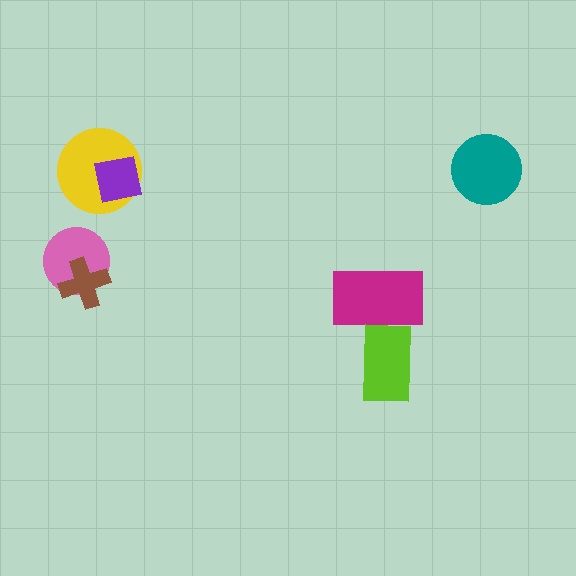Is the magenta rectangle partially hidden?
Yes, it is partially covered by another shape.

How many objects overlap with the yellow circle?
1 object overlaps with the yellow circle.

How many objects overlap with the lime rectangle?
1 object overlaps with the lime rectangle.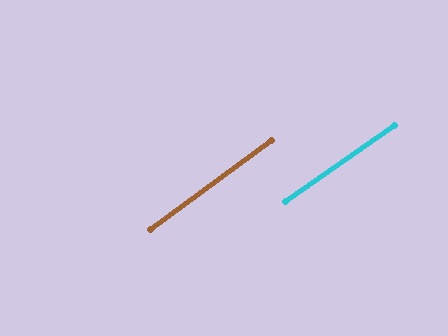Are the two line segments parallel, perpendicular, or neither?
Parallel — their directions differ by only 1.3°.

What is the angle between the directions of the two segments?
Approximately 1 degree.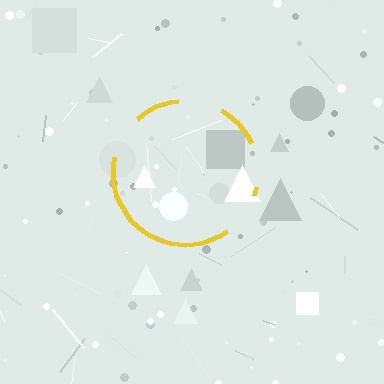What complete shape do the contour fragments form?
The contour fragments form a circle.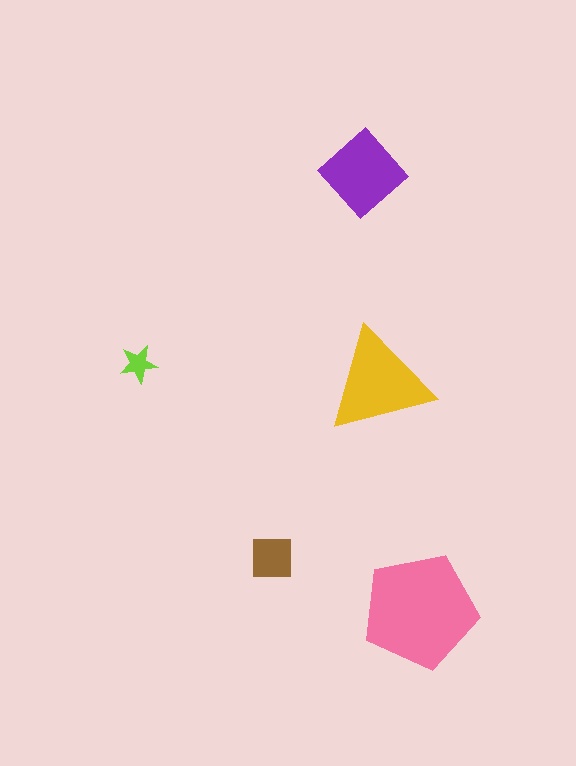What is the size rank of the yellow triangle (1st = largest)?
2nd.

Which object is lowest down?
The pink pentagon is bottommost.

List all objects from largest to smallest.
The pink pentagon, the yellow triangle, the purple diamond, the brown square, the lime star.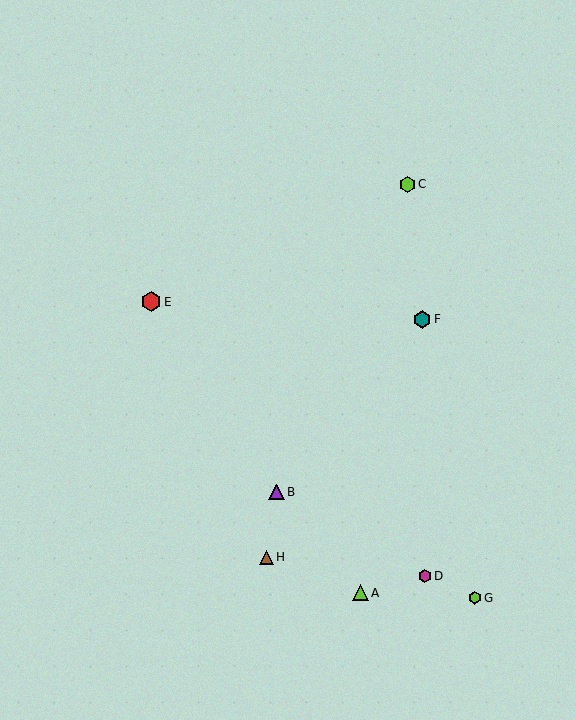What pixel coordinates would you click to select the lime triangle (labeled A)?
Click at (361, 593) to select the lime triangle A.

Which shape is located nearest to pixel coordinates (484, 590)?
The lime hexagon (labeled G) at (475, 598) is nearest to that location.